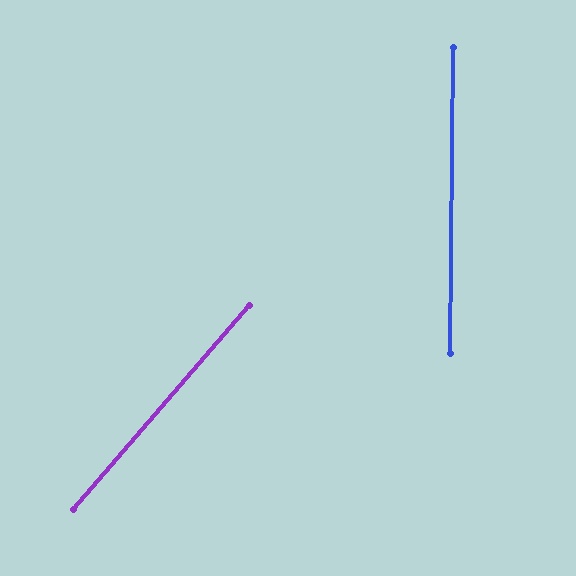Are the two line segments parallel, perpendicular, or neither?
Neither parallel nor perpendicular — they differ by about 40°.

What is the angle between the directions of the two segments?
Approximately 40 degrees.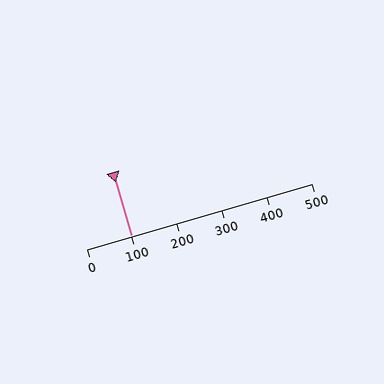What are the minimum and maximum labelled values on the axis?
The axis runs from 0 to 500.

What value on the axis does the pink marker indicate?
The marker indicates approximately 100.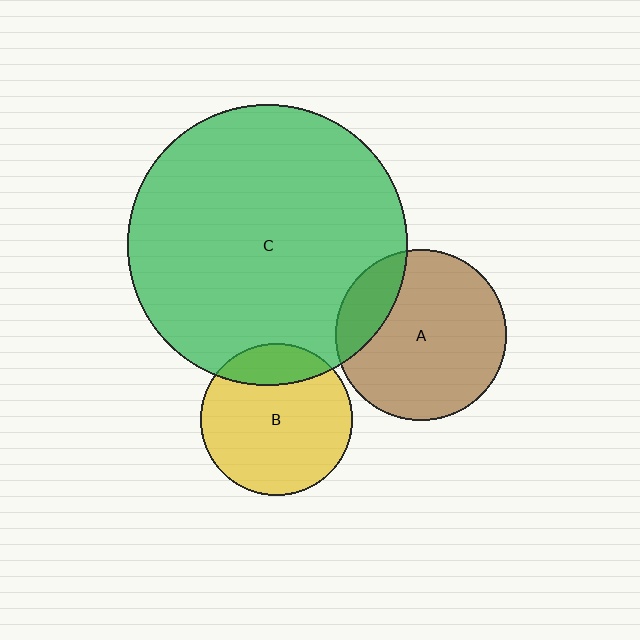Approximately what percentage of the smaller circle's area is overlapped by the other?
Approximately 20%.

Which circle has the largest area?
Circle C (green).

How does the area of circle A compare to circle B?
Approximately 1.3 times.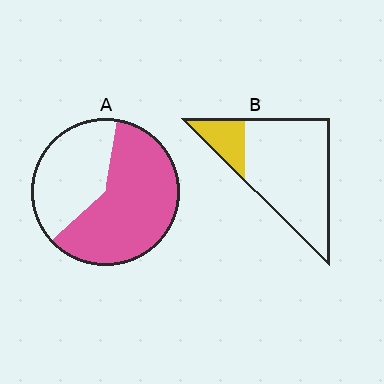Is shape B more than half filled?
No.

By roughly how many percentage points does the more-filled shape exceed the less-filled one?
By roughly 40 percentage points (A over B).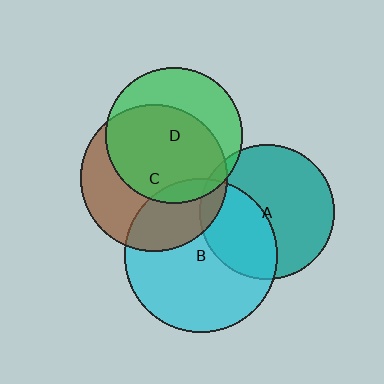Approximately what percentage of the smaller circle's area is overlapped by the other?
Approximately 40%.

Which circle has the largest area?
Circle B (cyan).